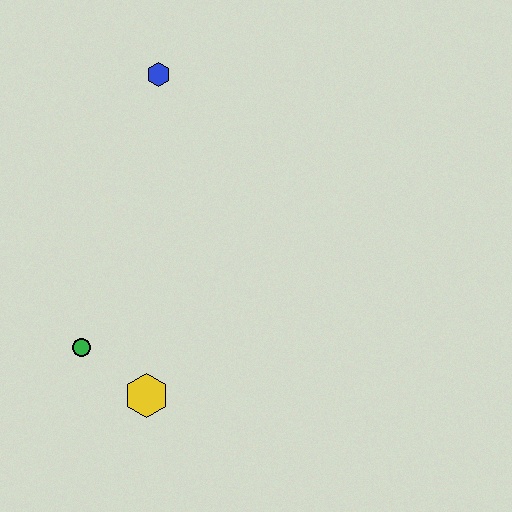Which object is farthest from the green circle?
The blue hexagon is farthest from the green circle.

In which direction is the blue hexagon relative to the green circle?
The blue hexagon is above the green circle.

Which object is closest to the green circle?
The yellow hexagon is closest to the green circle.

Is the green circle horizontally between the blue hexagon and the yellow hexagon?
No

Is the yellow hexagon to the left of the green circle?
No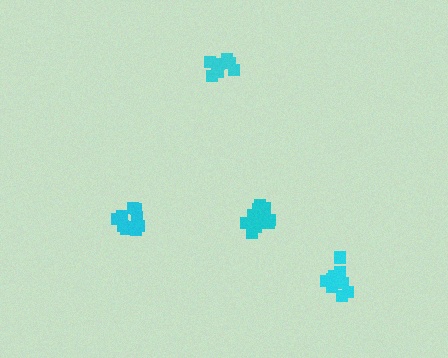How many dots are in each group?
Group 1: 10 dots, Group 2: 12 dots, Group 3: 13 dots, Group 4: 8 dots (43 total).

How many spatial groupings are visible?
There are 4 spatial groupings.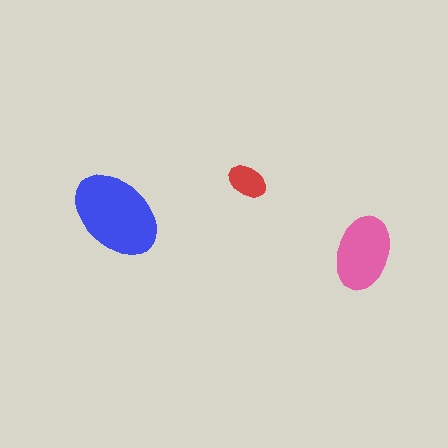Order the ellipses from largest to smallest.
the blue one, the pink one, the red one.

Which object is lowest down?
The pink ellipse is bottommost.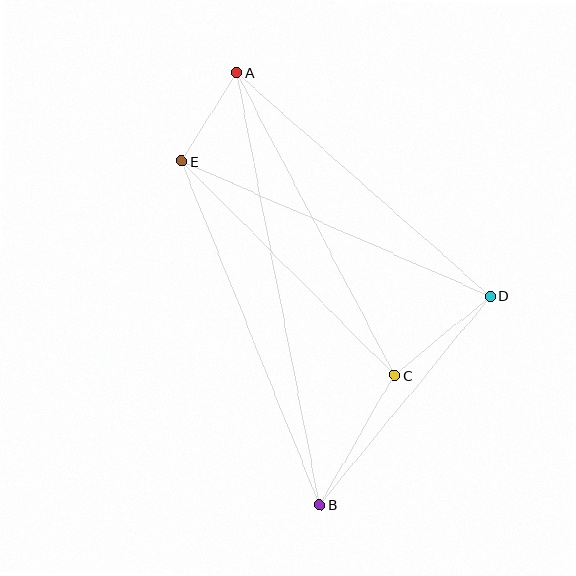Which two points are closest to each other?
Points A and E are closest to each other.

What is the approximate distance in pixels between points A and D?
The distance between A and D is approximately 338 pixels.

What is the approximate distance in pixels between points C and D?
The distance between C and D is approximately 124 pixels.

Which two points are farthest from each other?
Points A and B are farthest from each other.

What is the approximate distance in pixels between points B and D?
The distance between B and D is approximately 269 pixels.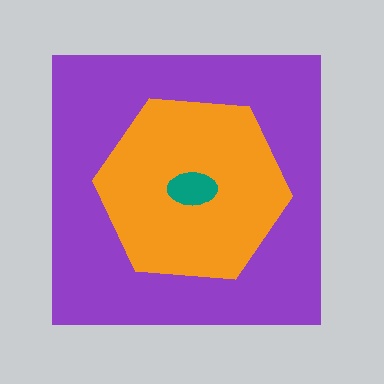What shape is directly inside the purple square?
The orange hexagon.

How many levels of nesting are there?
3.